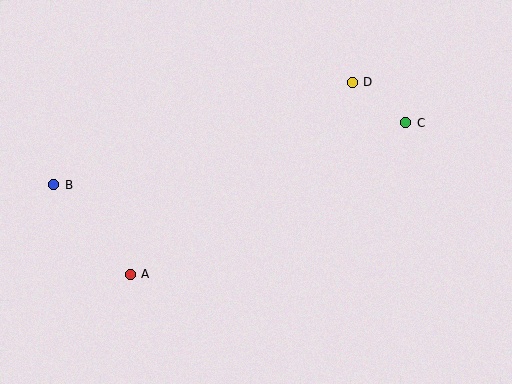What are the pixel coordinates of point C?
Point C is at (406, 123).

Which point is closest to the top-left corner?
Point B is closest to the top-left corner.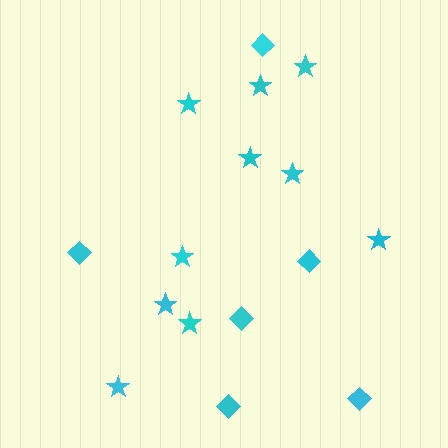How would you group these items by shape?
There are 2 groups: one group of stars (10) and one group of diamonds (6).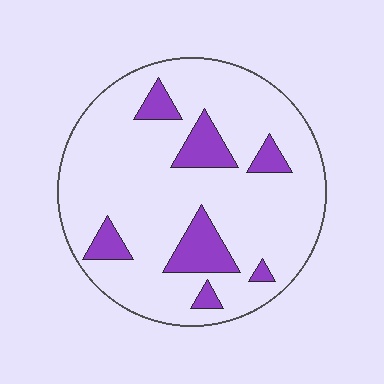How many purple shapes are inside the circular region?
7.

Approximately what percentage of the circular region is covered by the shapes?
Approximately 15%.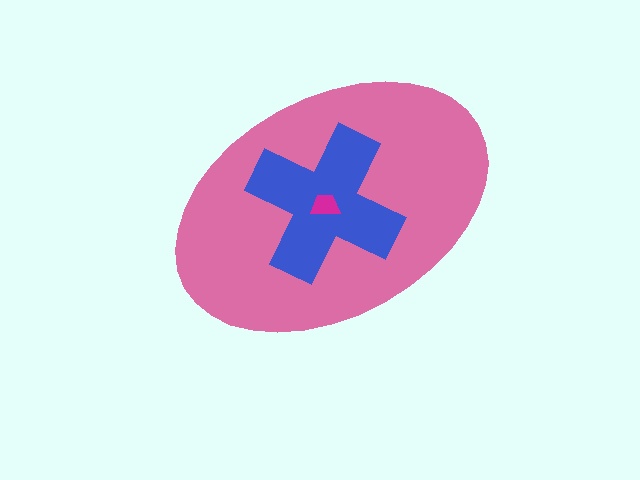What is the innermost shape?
The magenta trapezoid.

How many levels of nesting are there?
3.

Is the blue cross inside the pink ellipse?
Yes.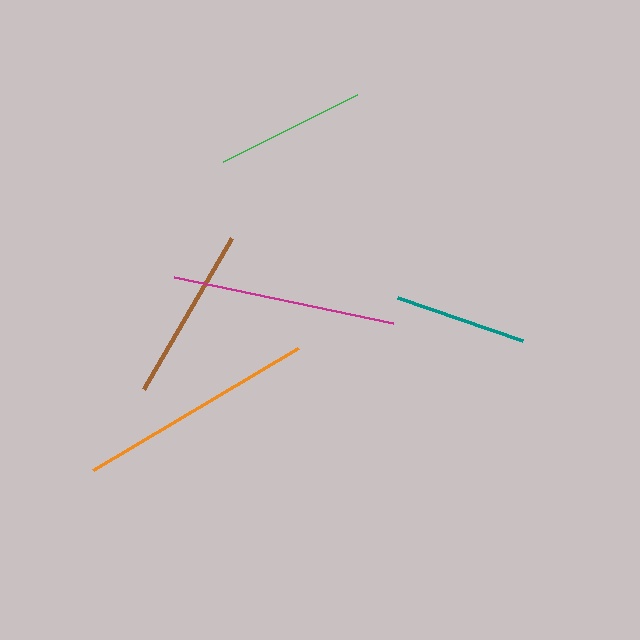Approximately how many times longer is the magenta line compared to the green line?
The magenta line is approximately 1.5 times the length of the green line.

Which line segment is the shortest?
The teal line is the shortest at approximately 132 pixels.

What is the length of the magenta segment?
The magenta segment is approximately 223 pixels long.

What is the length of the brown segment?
The brown segment is approximately 174 pixels long.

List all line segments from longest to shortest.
From longest to shortest: orange, magenta, brown, green, teal.